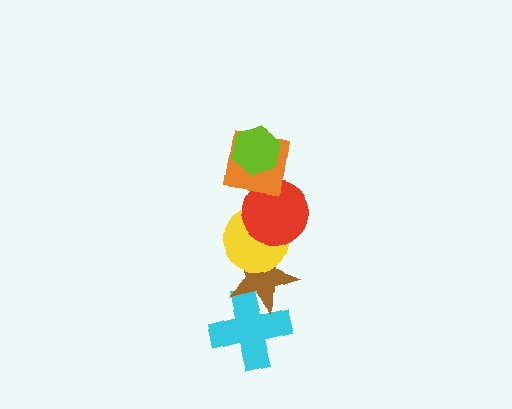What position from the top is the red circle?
The red circle is 3rd from the top.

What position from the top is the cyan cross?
The cyan cross is 6th from the top.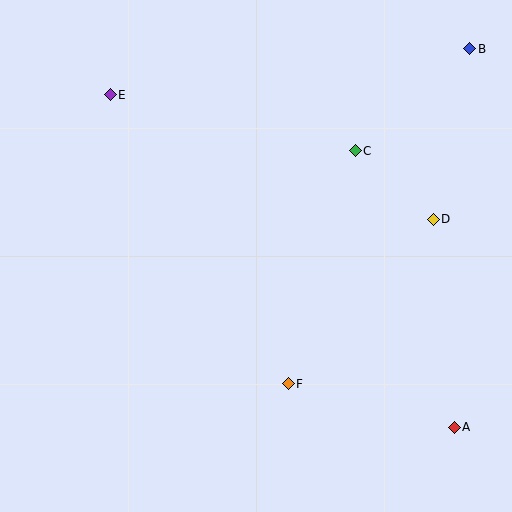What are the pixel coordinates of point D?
Point D is at (433, 219).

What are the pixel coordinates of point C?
Point C is at (355, 151).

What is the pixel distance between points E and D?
The distance between E and D is 346 pixels.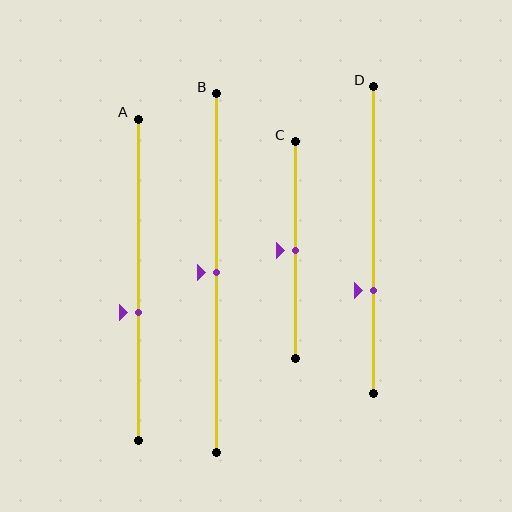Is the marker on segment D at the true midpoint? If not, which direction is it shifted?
No, the marker on segment D is shifted downward by about 16% of the segment length.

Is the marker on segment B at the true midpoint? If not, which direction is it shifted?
Yes, the marker on segment B is at the true midpoint.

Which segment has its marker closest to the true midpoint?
Segment B has its marker closest to the true midpoint.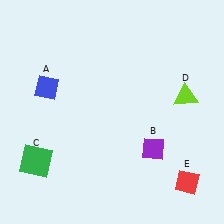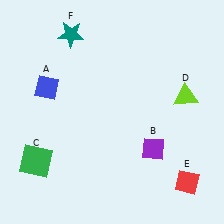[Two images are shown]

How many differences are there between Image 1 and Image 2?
There is 1 difference between the two images.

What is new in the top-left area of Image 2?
A teal star (F) was added in the top-left area of Image 2.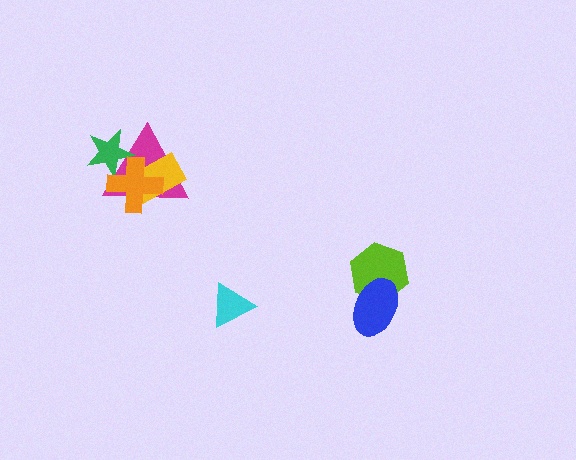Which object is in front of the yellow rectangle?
The orange cross is in front of the yellow rectangle.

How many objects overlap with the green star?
2 objects overlap with the green star.